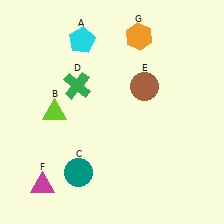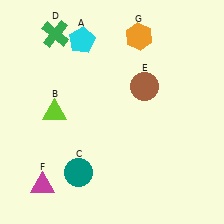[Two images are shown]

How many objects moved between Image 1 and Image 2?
1 object moved between the two images.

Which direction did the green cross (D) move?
The green cross (D) moved up.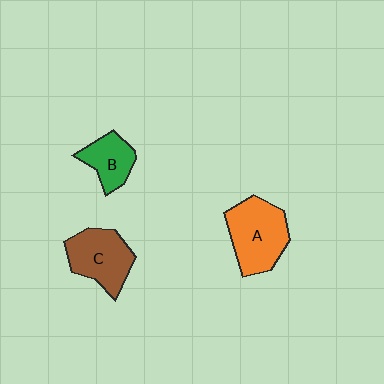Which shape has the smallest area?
Shape B (green).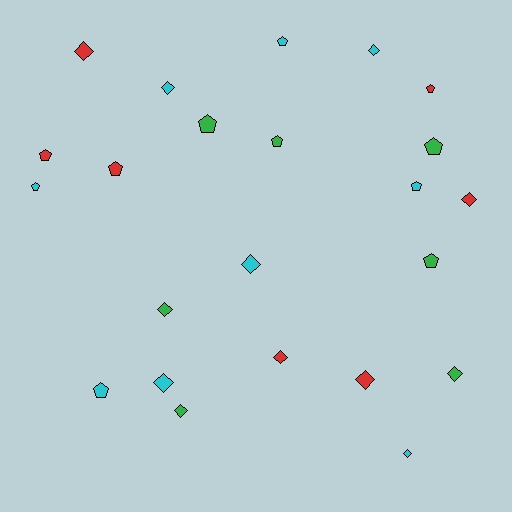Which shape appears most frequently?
Diamond, with 12 objects.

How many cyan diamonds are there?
There are 5 cyan diamonds.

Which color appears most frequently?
Cyan, with 9 objects.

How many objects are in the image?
There are 23 objects.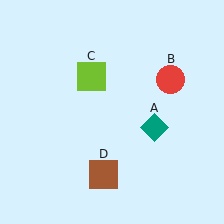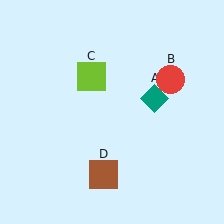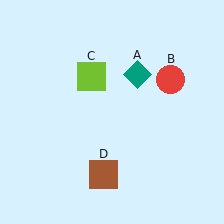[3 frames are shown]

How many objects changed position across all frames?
1 object changed position: teal diamond (object A).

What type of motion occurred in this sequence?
The teal diamond (object A) rotated counterclockwise around the center of the scene.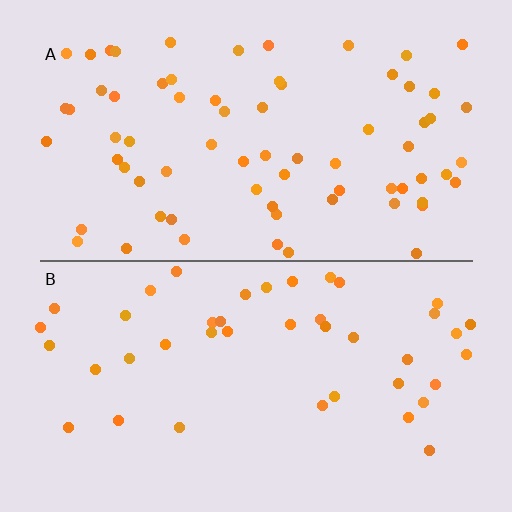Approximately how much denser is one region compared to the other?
Approximately 1.7× — region A over region B.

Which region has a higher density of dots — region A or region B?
A (the top).